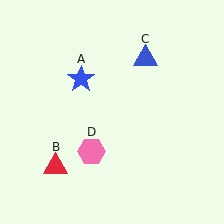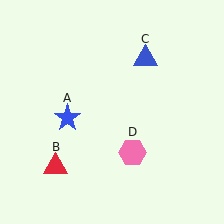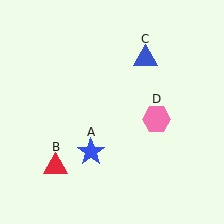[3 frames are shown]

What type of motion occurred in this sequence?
The blue star (object A), pink hexagon (object D) rotated counterclockwise around the center of the scene.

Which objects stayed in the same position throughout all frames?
Red triangle (object B) and blue triangle (object C) remained stationary.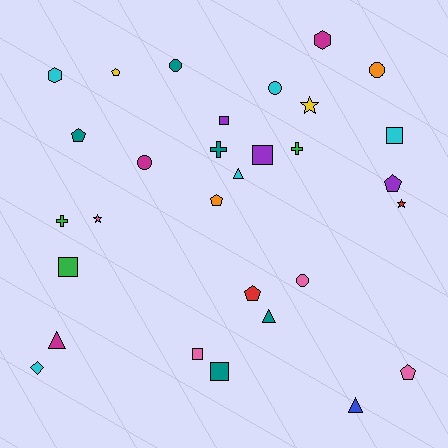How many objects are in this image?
There are 30 objects.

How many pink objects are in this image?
There are 4 pink objects.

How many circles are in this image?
There are 5 circles.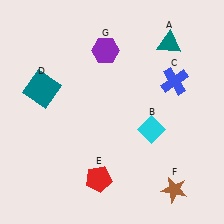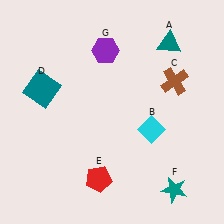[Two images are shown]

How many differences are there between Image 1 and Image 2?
There are 2 differences between the two images.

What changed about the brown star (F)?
In Image 1, F is brown. In Image 2, it changed to teal.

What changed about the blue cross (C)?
In Image 1, C is blue. In Image 2, it changed to brown.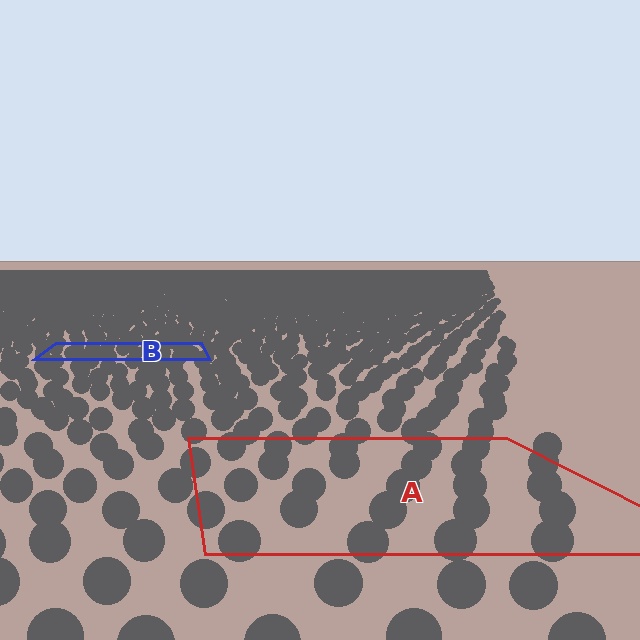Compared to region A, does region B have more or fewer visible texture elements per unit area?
Region B has more texture elements per unit area — they are packed more densely because it is farther away.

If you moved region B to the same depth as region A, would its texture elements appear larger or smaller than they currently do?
They would appear larger. At a closer depth, the same texture elements are projected at a bigger on-screen size.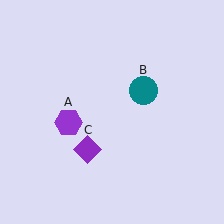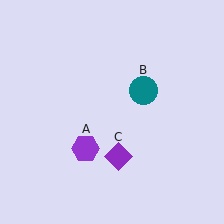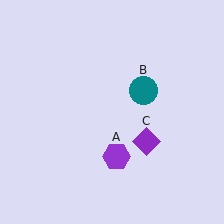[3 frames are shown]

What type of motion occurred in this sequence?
The purple hexagon (object A), purple diamond (object C) rotated counterclockwise around the center of the scene.